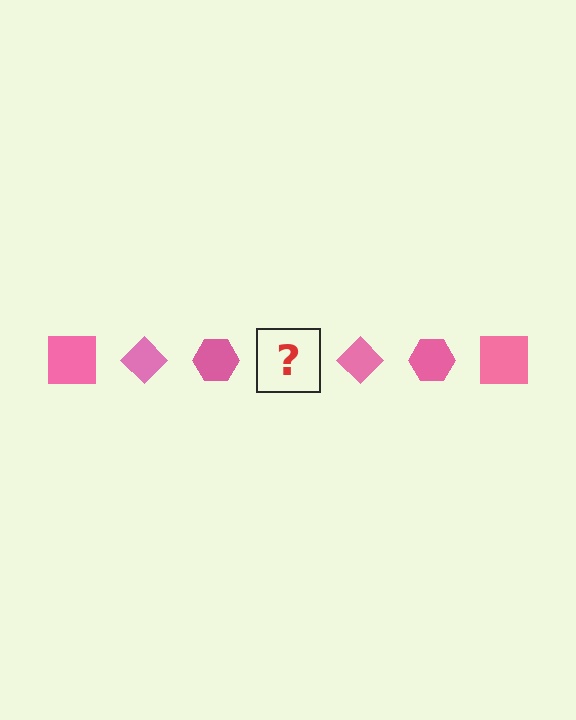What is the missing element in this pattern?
The missing element is a pink square.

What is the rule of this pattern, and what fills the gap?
The rule is that the pattern cycles through square, diamond, hexagon shapes in pink. The gap should be filled with a pink square.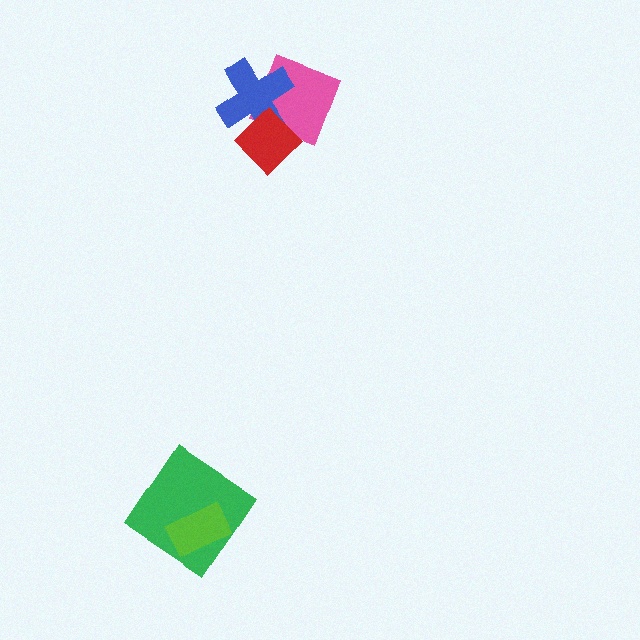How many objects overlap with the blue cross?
2 objects overlap with the blue cross.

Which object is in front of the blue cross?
The red diamond is in front of the blue cross.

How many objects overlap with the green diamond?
1 object overlaps with the green diamond.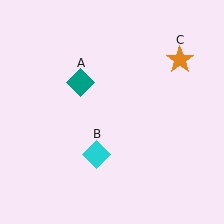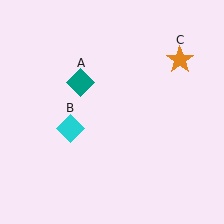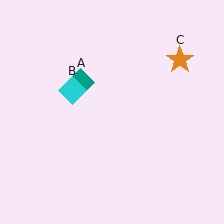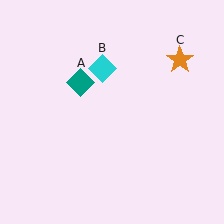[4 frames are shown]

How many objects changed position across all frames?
1 object changed position: cyan diamond (object B).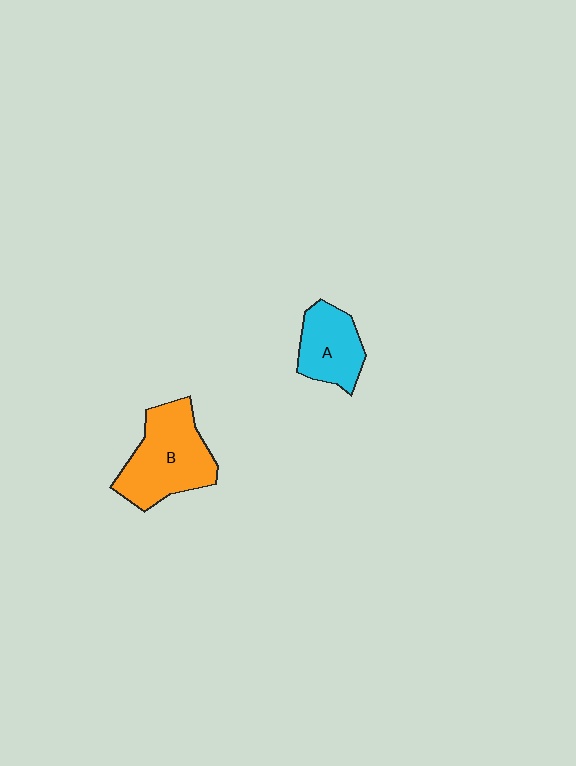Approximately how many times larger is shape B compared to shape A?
Approximately 1.5 times.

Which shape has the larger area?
Shape B (orange).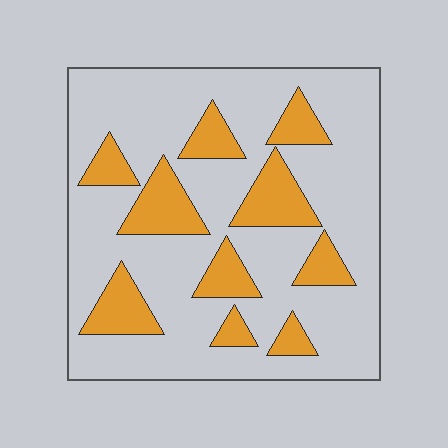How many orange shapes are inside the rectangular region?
10.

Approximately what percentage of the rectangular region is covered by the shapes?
Approximately 25%.